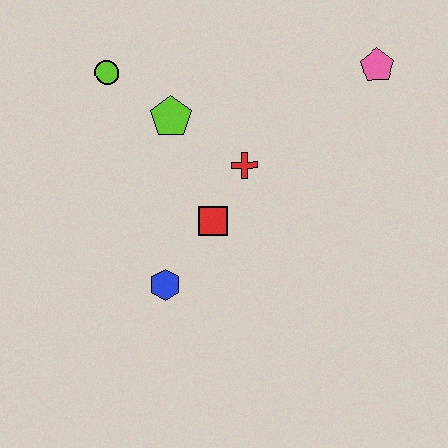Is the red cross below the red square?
No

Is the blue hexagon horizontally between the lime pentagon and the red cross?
No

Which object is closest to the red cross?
The red square is closest to the red cross.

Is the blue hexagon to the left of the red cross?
Yes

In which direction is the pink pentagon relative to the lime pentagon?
The pink pentagon is to the right of the lime pentagon.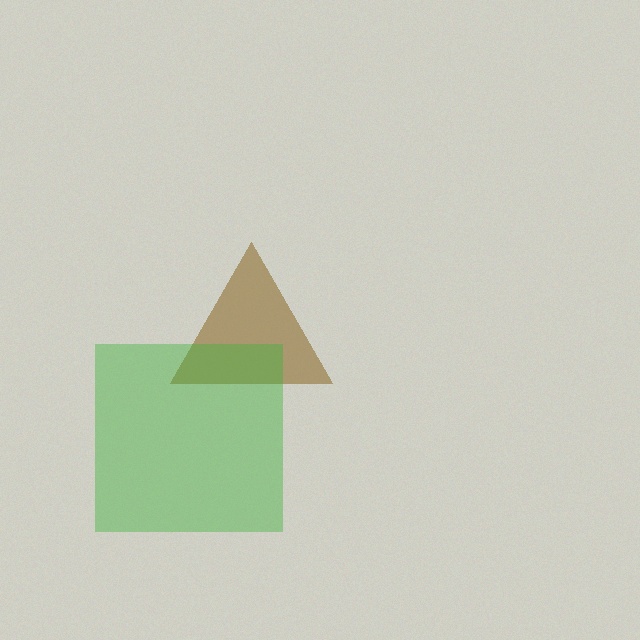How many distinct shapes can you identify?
There are 2 distinct shapes: a brown triangle, a green square.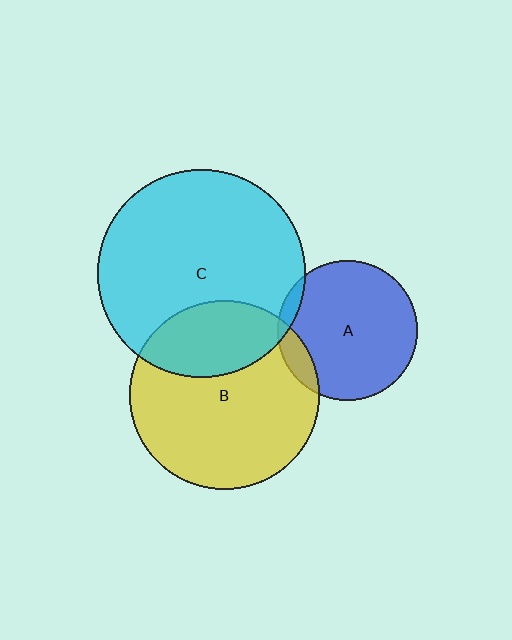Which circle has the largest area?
Circle C (cyan).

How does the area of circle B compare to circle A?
Approximately 1.8 times.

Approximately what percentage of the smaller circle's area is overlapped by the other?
Approximately 10%.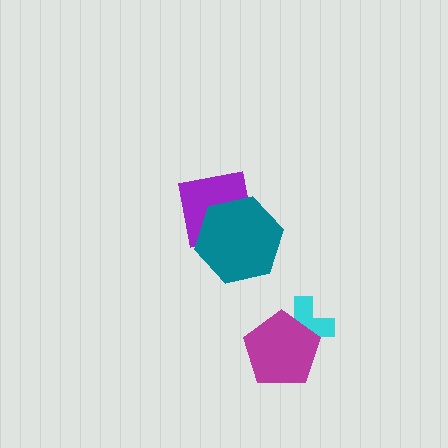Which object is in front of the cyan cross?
The magenta pentagon is in front of the cyan cross.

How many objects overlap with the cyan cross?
1 object overlaps with the cyan cross.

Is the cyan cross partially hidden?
Yes, it is partially covered by another shape.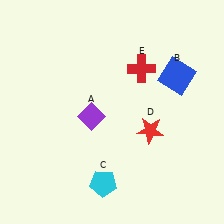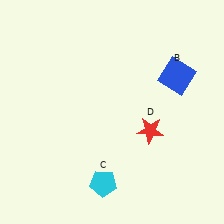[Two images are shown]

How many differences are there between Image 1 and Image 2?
There are 2 differences between the two images.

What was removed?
The purple diamond (A), the red cross (E) were removed in Image 2.